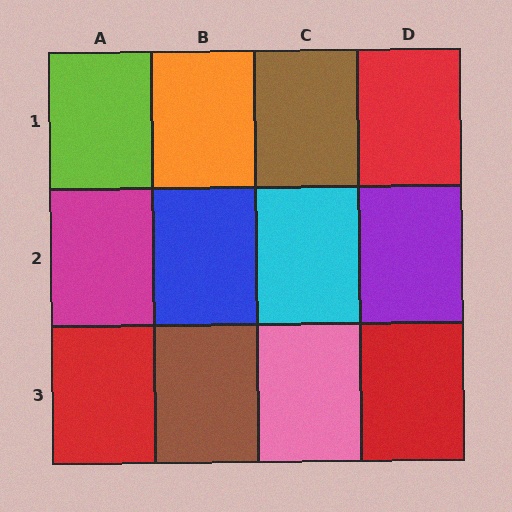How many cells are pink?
1 cell is pink.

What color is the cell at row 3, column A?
Red.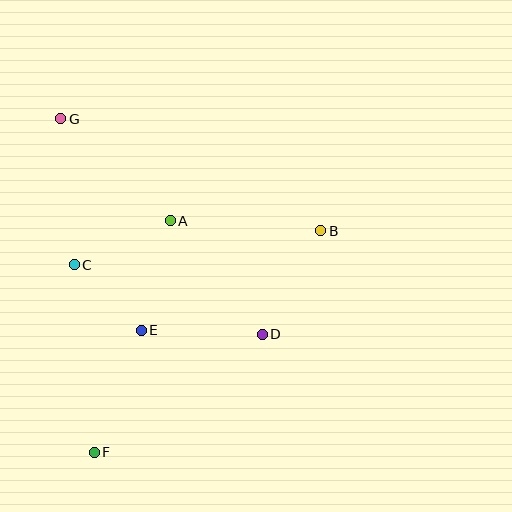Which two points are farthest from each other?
Points F and G are farthest from each other.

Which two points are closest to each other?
Points C and E are closest to each other.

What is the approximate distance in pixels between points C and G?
The distance between C and G is approximately 147 pixels.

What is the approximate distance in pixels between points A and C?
The distance between A and C is approximately 106 pixels.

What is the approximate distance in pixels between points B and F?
The distance between B and F is approximately 317 pixels.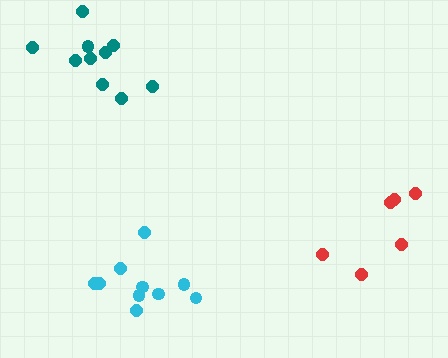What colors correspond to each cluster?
The clusters are colored: red, teal, cyan.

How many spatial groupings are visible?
There are 3 spatial groupings.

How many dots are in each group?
Group 1: 6 dots, Group 2: 10 dots, Group 3: 10 dots (26 total).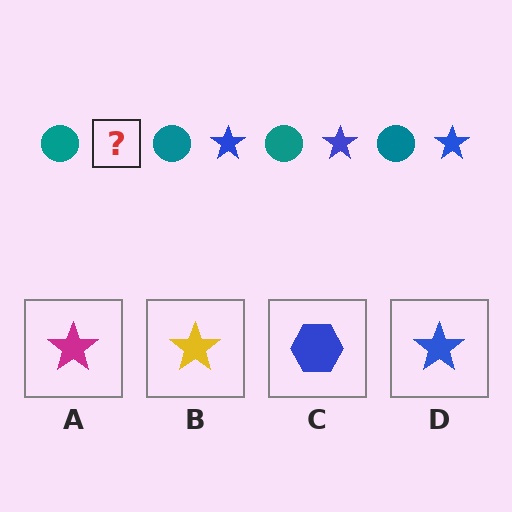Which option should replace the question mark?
Option D.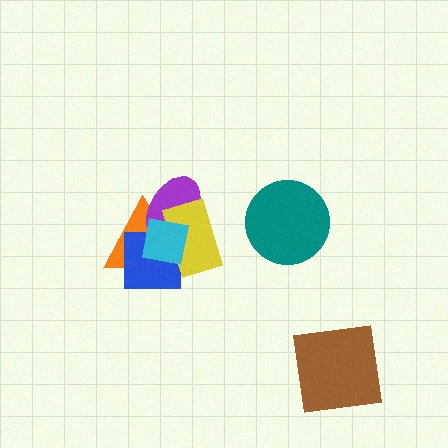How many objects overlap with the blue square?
4 objects overlap with the blue square.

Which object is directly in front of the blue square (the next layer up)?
The yellow rectangle is directly in front of the blue square.